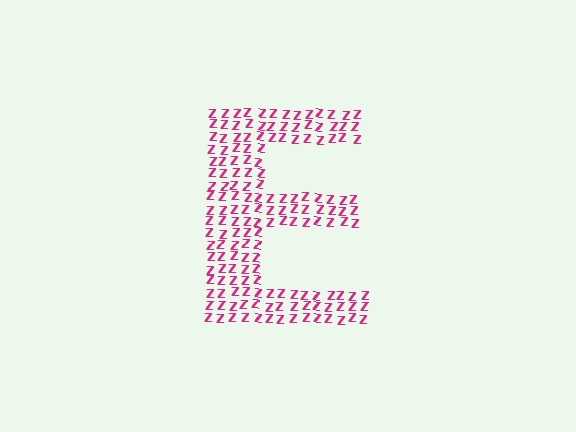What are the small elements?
The small elements are letter Z's.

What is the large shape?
The large shape is the letter E.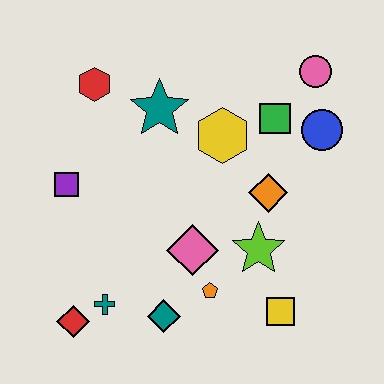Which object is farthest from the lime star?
The red hexagon is farthest from the lime star.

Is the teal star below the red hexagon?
Yes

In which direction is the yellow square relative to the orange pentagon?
The yellow square is to the right of the orange pentagon.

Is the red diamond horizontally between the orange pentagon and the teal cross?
No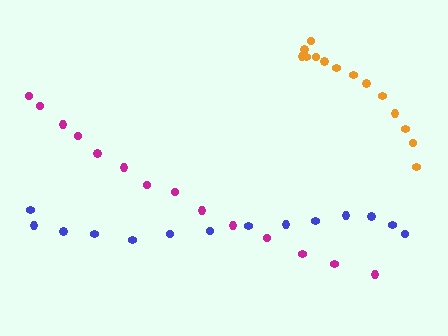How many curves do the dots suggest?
There are 3 distinct paths.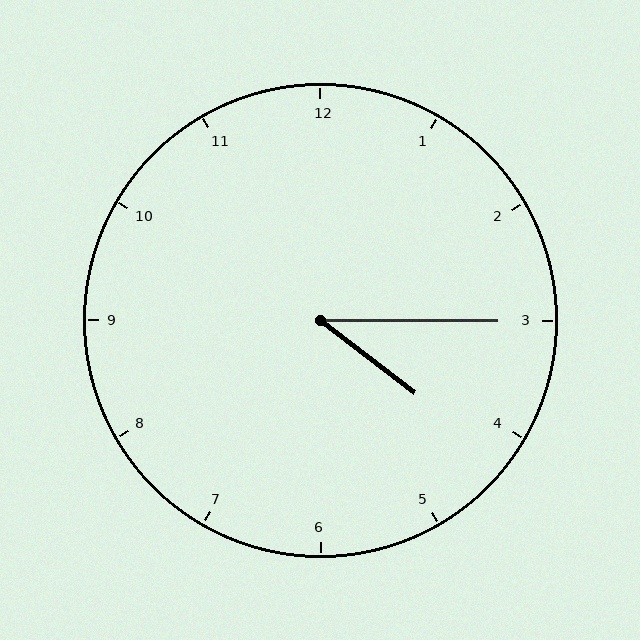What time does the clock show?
4:15.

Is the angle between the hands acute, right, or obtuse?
It is acute.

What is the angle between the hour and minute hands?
Approximately 38 degrees.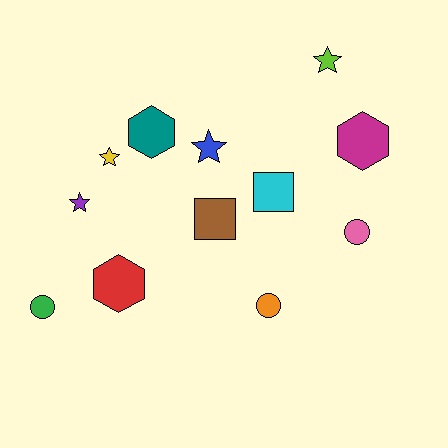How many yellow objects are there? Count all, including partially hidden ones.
There is 1 yellow object.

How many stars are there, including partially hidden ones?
There are 4 stars.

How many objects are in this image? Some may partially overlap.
There are 12 objects.